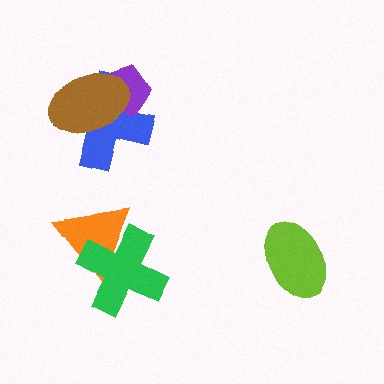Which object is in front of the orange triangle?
The green cross is in front of the orange triangle.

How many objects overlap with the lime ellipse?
0 objects overlap with the lime ellipse.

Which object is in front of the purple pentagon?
The brown ellipse is in front of the purple pentagon.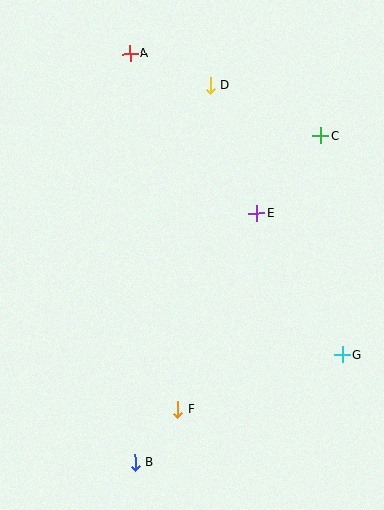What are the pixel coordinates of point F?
Point F is at (178, 410).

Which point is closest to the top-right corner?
Point C is closest to the top-right corner.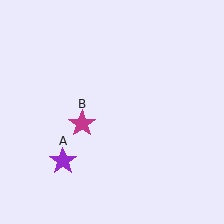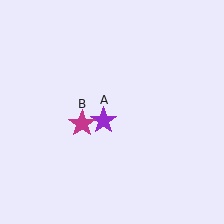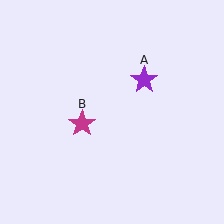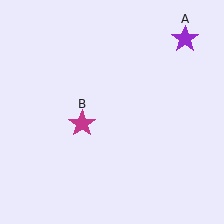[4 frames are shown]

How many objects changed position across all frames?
1 object changed position: purple star (object A).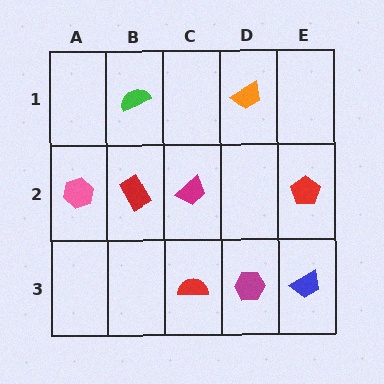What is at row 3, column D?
A magenta hexagon.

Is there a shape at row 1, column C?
No, that cell is empty.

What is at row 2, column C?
A magenta trapezoid.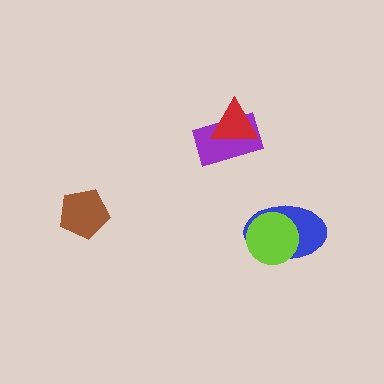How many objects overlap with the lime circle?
1 object overlaps with the lime circle.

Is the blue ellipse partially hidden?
Yes, it is partially covered by another shape.